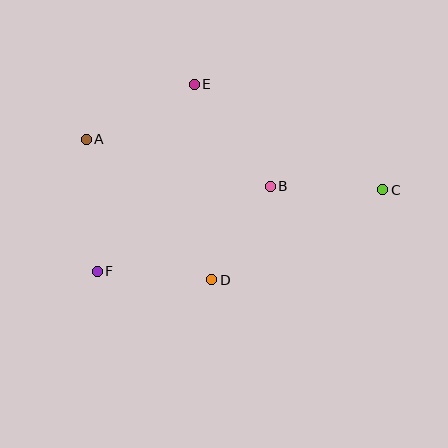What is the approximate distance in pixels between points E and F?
The distance between E and F is approximately 211 pixels.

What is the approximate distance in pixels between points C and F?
The distance between C and F is approximately 297 pixels.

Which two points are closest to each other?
Points B and D are closest to each other.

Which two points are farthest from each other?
Points A and C are farthest from each other.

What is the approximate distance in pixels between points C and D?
The distance between C and D is approximately 193 pixels.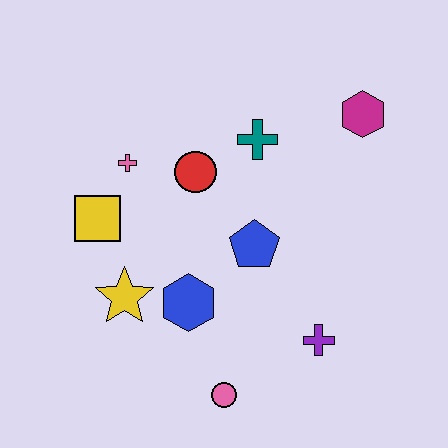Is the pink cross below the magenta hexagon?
Yes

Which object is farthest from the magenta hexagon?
The pink circle is farthest from the magenta hexagon.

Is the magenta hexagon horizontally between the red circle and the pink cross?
No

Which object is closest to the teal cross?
The red circle is closest to the teal cross.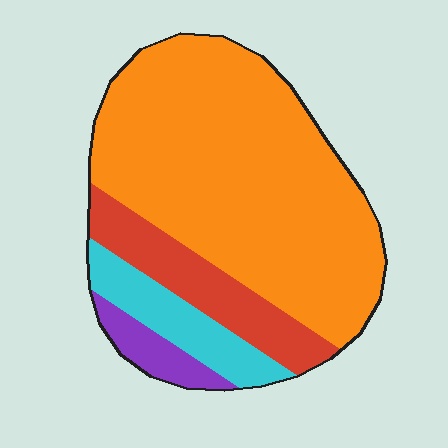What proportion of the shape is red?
Red covers about 15% of the shape.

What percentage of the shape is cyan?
Cyan takes up less than a sixth of the shape.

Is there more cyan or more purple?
Cyan.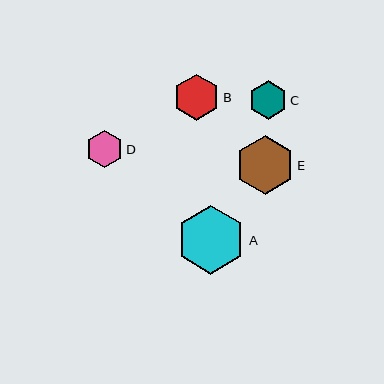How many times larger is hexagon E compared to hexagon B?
Hexagon E is approximately 1.3 times the size of hexagon B.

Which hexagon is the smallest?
Hexagon D is the smallest with a size of approximately 37 pixels.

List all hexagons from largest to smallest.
From largest to smallest: A, E, B, C, D.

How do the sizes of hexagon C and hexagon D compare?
Hexagon C and hexagon D are approximately the same size.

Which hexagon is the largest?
Hexagon A is the largest with a size of approximately 69 pixels.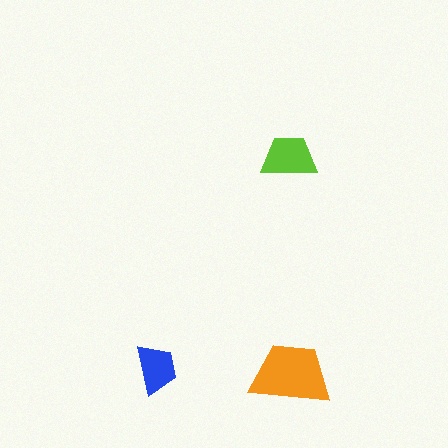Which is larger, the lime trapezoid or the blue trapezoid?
The lime one.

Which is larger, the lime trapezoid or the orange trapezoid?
The orange one.